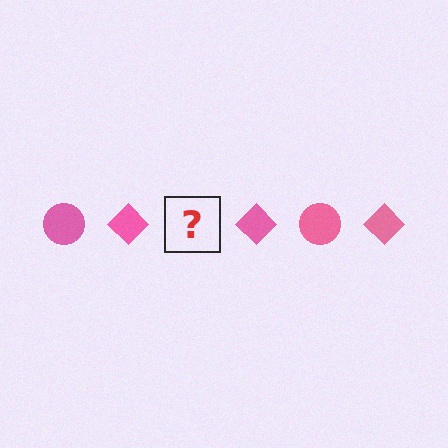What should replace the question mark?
The question mark should be replaced with a pink circle.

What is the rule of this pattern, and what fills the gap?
The rule is that the pattern cycles through circle, diamond shapes in pink. The gap should be filled with a pink circle.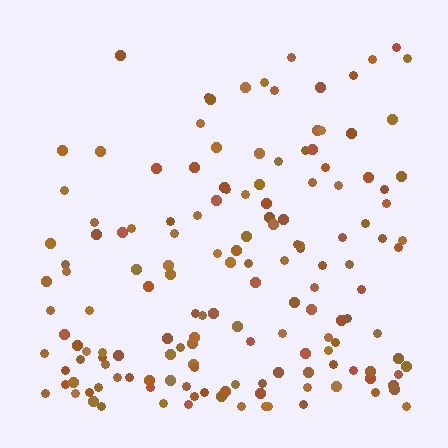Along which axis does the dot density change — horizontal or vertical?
Vertical.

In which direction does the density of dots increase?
From top to bottom, with the bottom side densest.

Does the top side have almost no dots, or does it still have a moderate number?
Still a moderate number, just noticeably fewer than the bottom.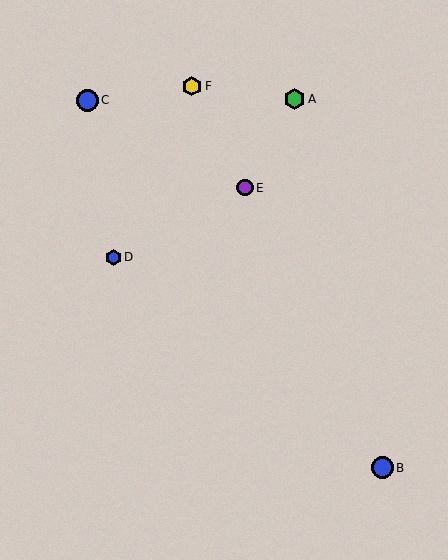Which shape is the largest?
The blue circle (labeled C) is the largest.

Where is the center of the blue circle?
The center of the blue circle is at (382, 468).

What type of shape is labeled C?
Shape C is a blue circle.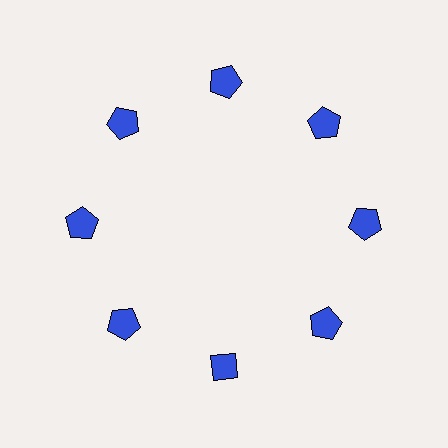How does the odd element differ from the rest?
It has a different shape: diamond instead of pentagon.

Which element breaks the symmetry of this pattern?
The blue diamond at roughly the 6 o'clock position breaks the symmetry. All other shapes are blue pentagons.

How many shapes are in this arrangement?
There are 8 shapes arranged in a ring pattern.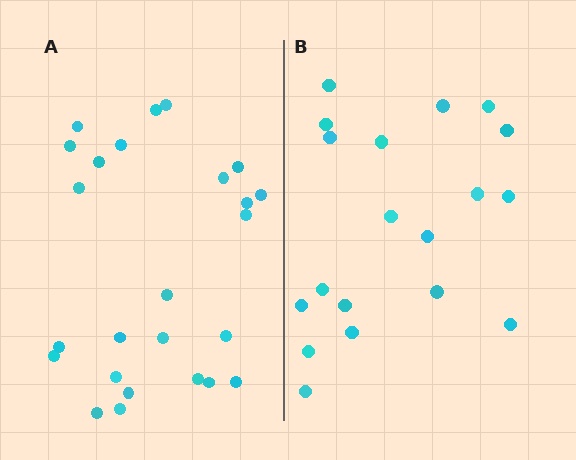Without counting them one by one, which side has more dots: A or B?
Region A (the left region) has more dots.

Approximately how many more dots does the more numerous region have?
Region A has about 6 more dots than region B.